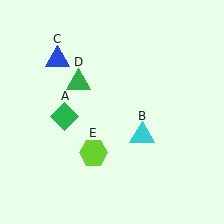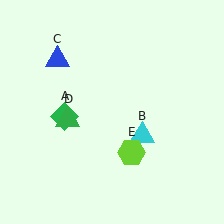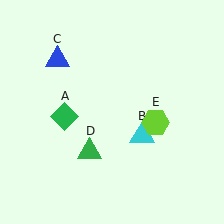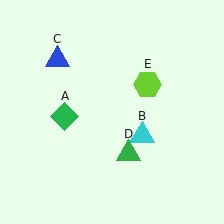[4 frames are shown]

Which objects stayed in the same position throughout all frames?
Green diamond (object A) and cyan triangle (object B) and blue triangle (object C) remained stationary.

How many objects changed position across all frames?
2 objects changed position: green triangle (object D), lime hexagon (object E).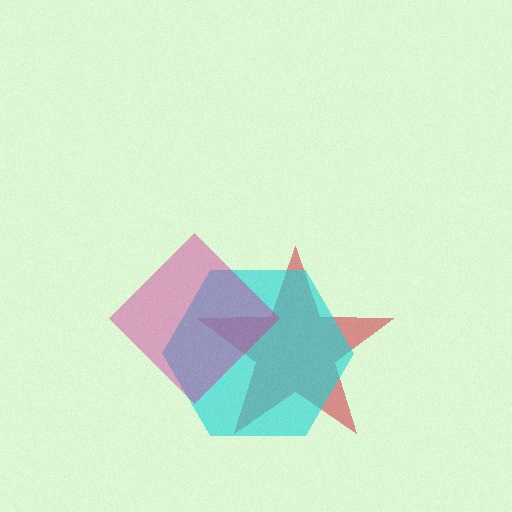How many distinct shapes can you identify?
There are 3 distinct shapes: a red star, a cyan hexagon, a magenta diamond.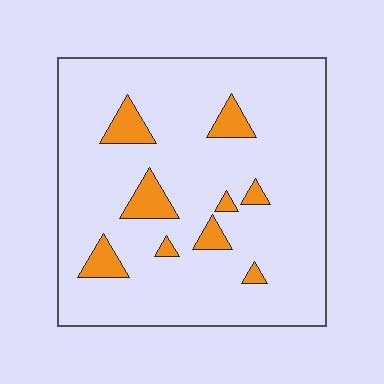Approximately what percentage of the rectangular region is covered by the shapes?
Approximately 10%.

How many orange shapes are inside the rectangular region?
9.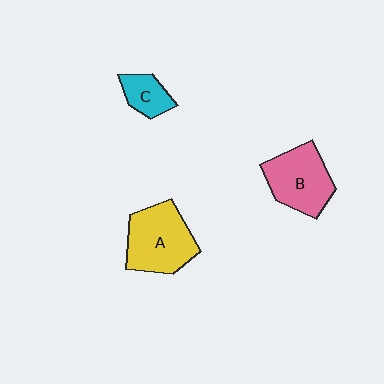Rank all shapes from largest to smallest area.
From largest to smallest: A (yellow), B (pink), C (cyan).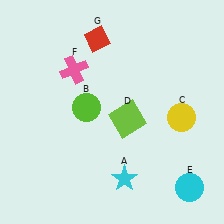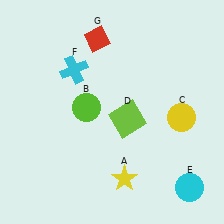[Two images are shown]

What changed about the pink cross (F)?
In Image 1, F is pink. In Image 2, it changed to cyan.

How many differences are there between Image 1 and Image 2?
There are 2 differences between the two images.